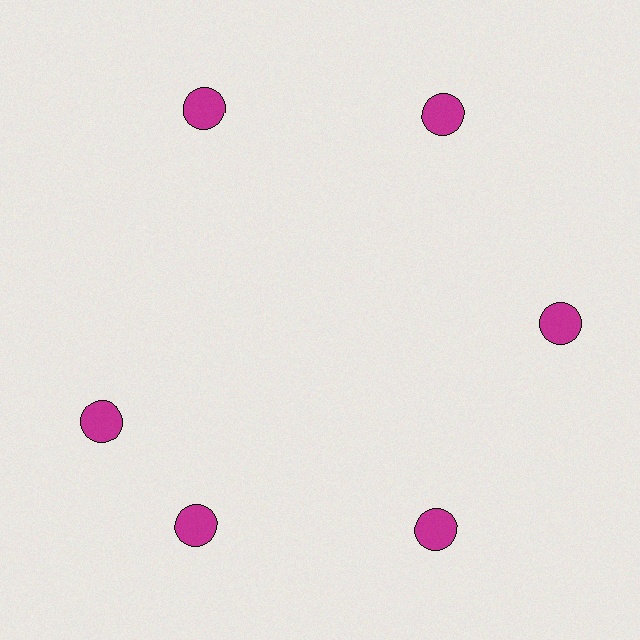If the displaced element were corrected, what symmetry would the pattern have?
It would have 6-fold rotational symmetry — the pattern would map onto itself every 60 degrees.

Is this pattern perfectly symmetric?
No. The 6 magenta circles are arranged in a ring, but one element near the 9 o'clock position is rotated out of alignment along the ring, breaking the 6-fold rotational symmetry.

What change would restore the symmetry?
The symmetry would be restored by rotating it back into even spacing with its neighbors so that all 6 circles sit at equal angles and equal distance from the center.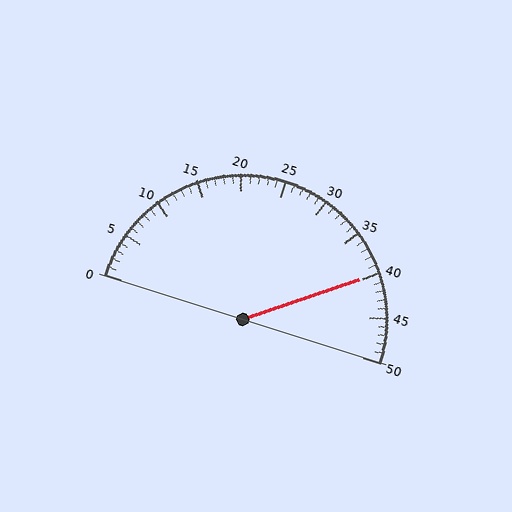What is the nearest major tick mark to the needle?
The nearest major tick mark is 40.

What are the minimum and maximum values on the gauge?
The gauge ranges from 0 to 50.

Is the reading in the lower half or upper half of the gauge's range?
The reading is in the upper half of the range (0 to 50).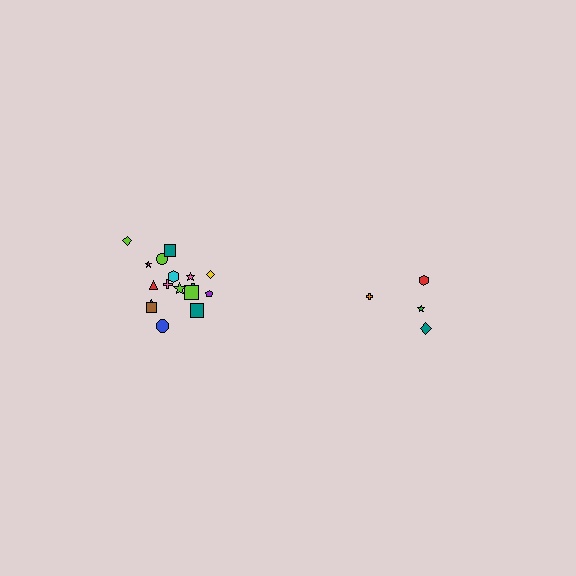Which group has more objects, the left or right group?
The left group.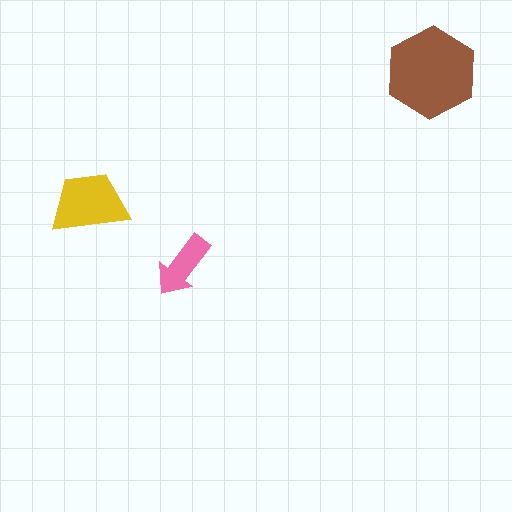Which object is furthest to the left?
The yellow trapezoid is leftmost.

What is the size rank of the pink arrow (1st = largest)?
3rd.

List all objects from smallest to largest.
The pink arrow, the yellow trapezoid, the brown hexagon.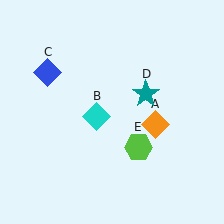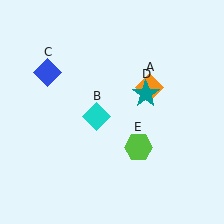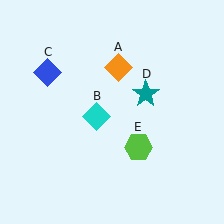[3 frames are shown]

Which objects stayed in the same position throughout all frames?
Cyan diamond (object B) and blue diamond (object C) and teal star (object D) and lime hexagon (object E) remained stationary.